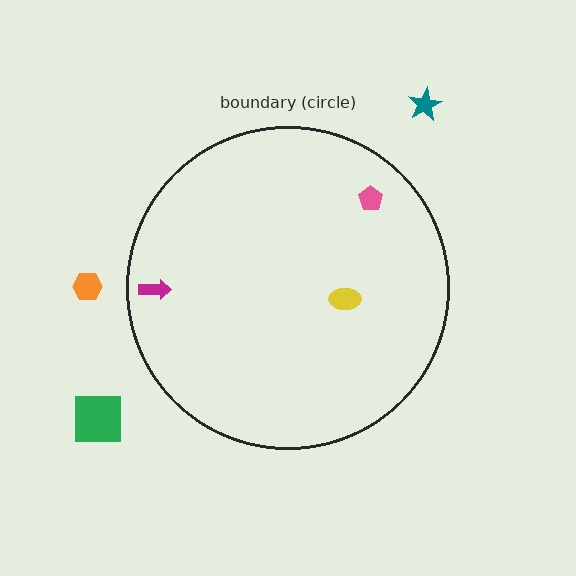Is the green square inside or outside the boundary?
Outside.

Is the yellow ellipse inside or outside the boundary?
Inside.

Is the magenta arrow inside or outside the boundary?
Inside.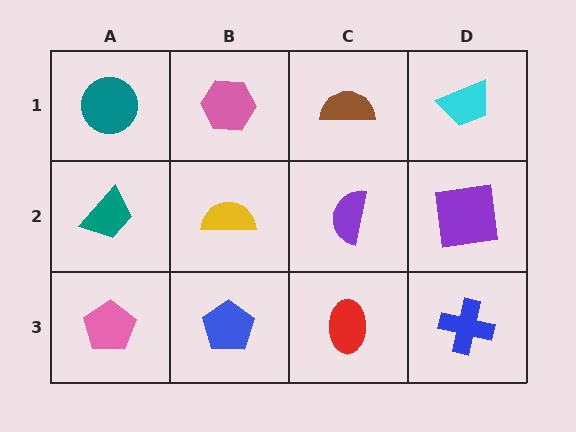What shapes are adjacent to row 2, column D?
A cyan trapezoid (row 1, column D), a blue cross (row 3, column D), a purple semicircle (row 2, column C).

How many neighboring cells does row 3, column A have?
2.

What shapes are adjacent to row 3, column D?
A purple square (row 2, column D), a red ellipse (row 3, column C).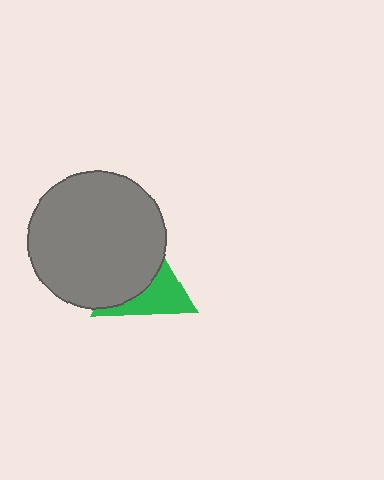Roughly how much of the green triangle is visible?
About half of it is visible (roughly 45%).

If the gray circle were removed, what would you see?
You would see the complete green triangle.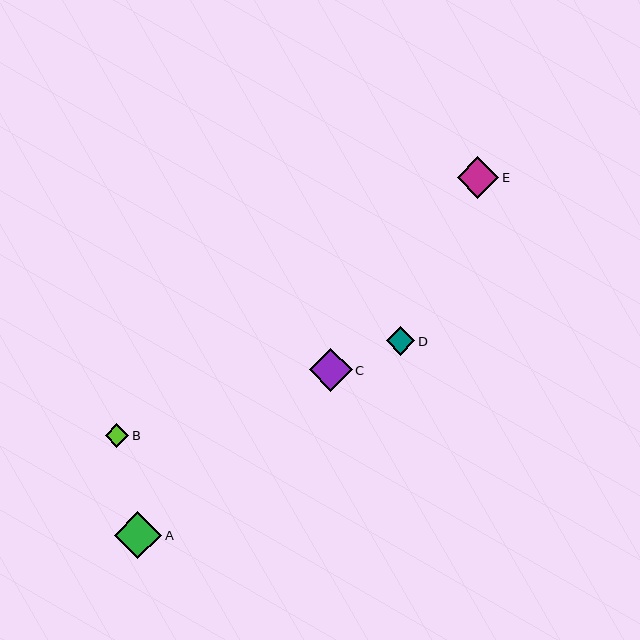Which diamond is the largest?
Diamond A is the largest with a size of approximately 48 pixels.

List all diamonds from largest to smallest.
From largest to smallest: A, C, E, D, B.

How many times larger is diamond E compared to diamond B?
Diamond E is approximately 1.8 times the size of diamond B.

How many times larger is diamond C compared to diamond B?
Diamond C is approximately 1.8 times the size of diamond B.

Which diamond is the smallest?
Diamond B is the smallest with a size of approximately 23 pixels.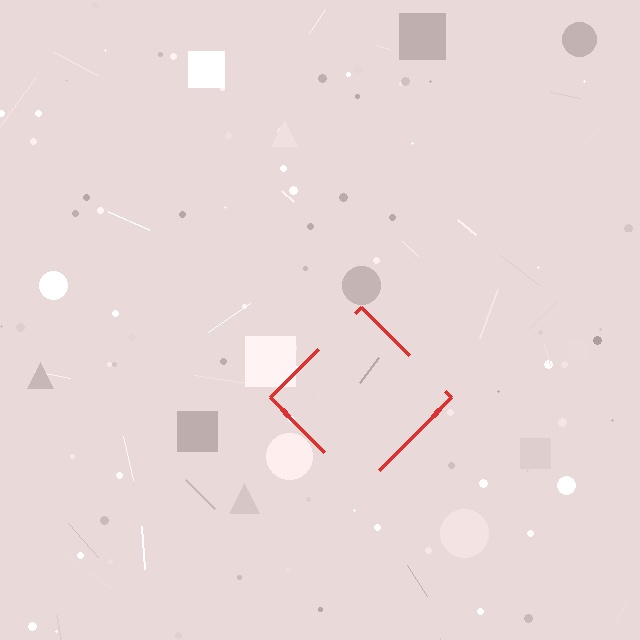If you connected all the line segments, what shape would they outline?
They would outline a diamond.